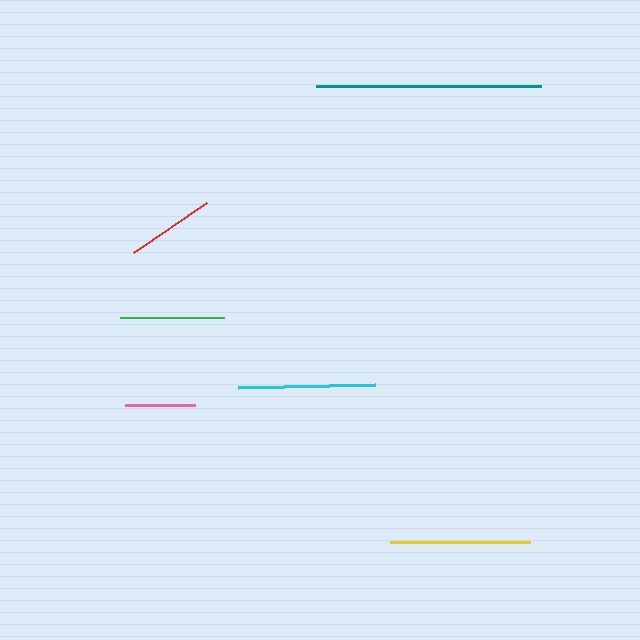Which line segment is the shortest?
The pink line is the shortest at approximately 71 pixels.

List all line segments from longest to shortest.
From longest to shortest: teal, yellow, cyan, green, red, pink.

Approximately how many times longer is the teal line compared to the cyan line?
The teal line is approximately 1.6 times the length of the cyan line.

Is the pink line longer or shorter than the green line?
The green line is longer than the pink line.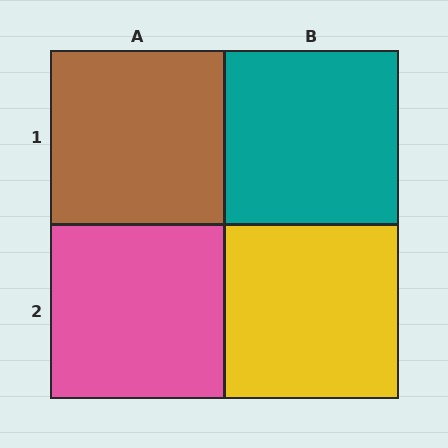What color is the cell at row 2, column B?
Yellow.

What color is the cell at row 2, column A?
Pink.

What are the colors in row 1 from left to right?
Brown, teal.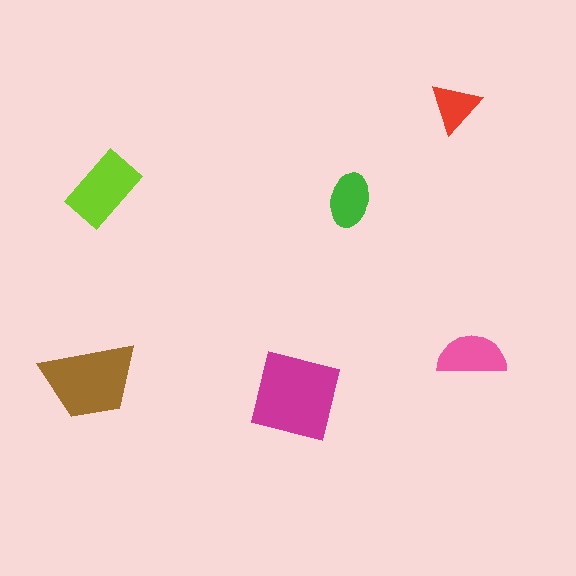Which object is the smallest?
The red triangle.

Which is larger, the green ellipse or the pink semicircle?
The pink semicircle.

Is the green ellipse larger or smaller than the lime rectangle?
Smaller.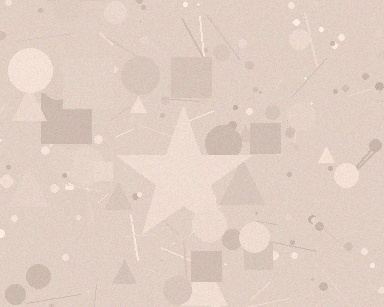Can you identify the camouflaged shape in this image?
The camouflaged shape is a star.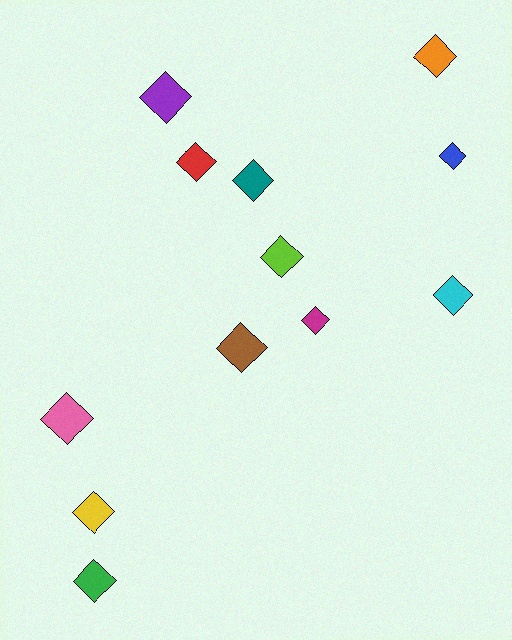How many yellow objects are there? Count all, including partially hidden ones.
There is 1 yellow object.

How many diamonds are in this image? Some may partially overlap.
There are 12 diamonds.